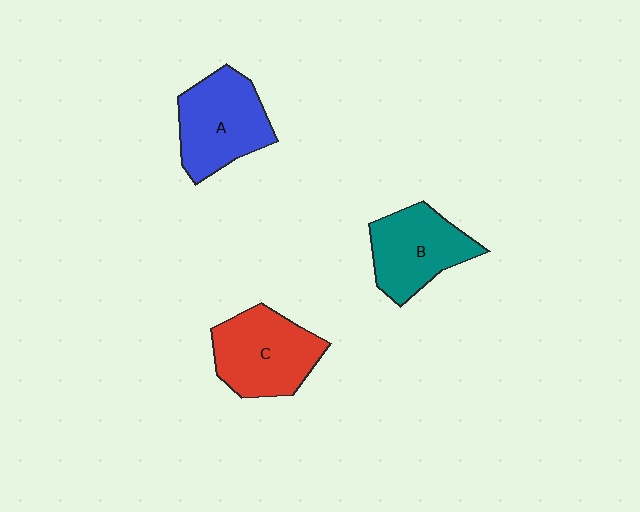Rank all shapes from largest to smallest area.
From largest to smallest: C (red), A (blue), B (teal).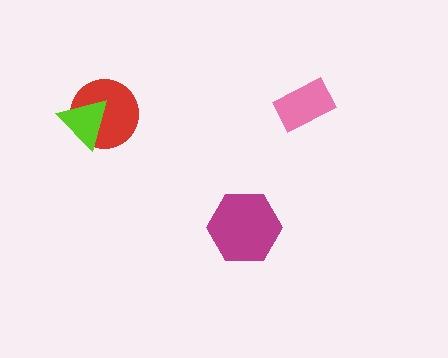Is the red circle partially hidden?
Yes, it is partially covered by another shape.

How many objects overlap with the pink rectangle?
0 objects overlap with the pink rectangle.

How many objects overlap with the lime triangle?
1 object overlaps with the lime triangle.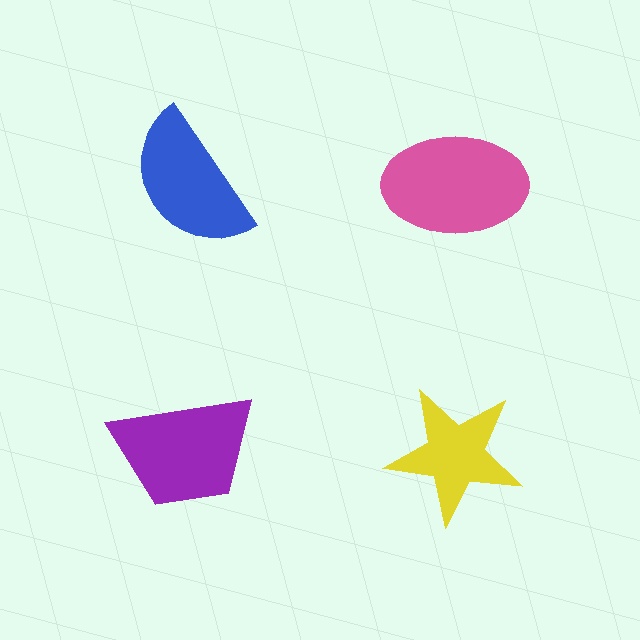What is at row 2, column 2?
A yellow star.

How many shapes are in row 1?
2 shapes.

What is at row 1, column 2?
A pink ellipse.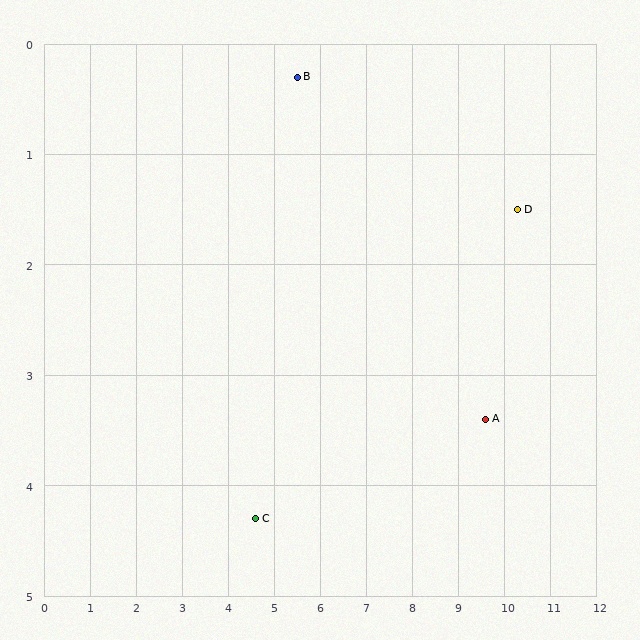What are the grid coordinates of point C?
Point C is at approximately (4.6, 4.3).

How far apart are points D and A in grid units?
Points D and A are about 2.0 grid units apart.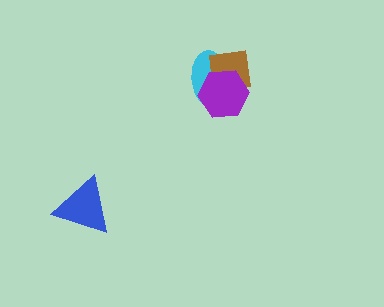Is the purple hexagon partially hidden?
No, no other shape covers it.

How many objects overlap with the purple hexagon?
2 objects overlap with the purple hexagon.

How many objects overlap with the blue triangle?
0 objects overlap with the blue triangle.